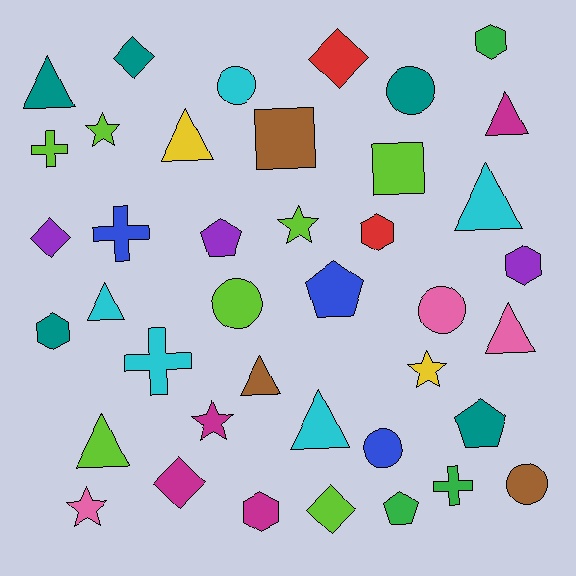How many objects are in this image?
There are 40 objects.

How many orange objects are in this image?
There are no orange objects.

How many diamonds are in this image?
There are 5 diamonds.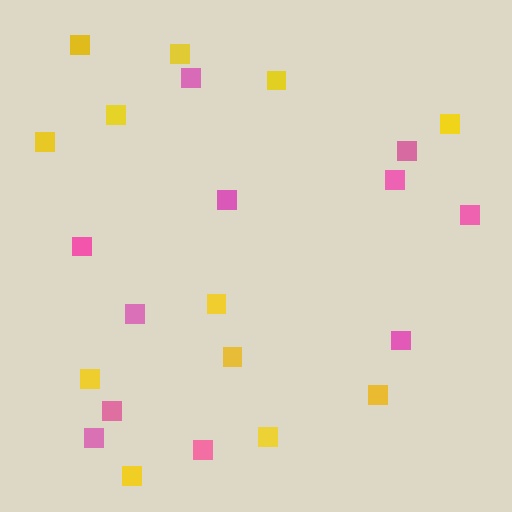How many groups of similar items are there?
There are 2 groups: one group of pink squares (11) and one group of yellow squares (12).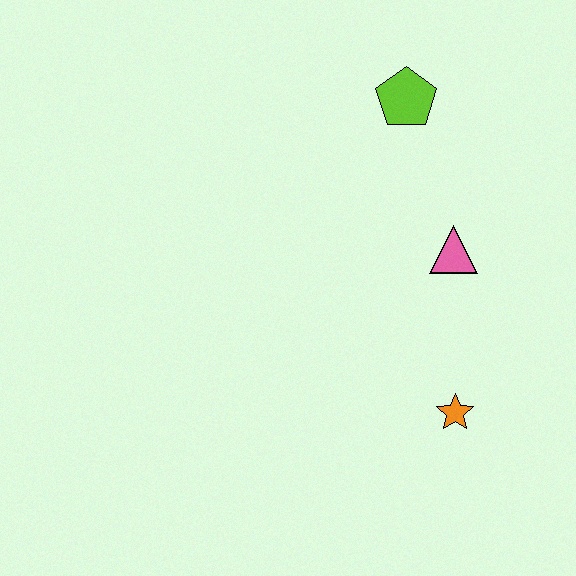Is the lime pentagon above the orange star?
Yes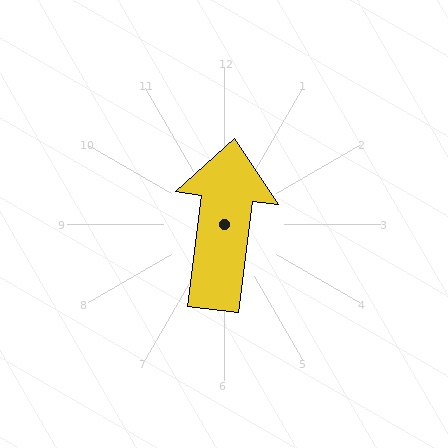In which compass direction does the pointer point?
North.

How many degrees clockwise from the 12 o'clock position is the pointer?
Approximately 7 degrees.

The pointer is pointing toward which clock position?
Roughly 12 o'clock.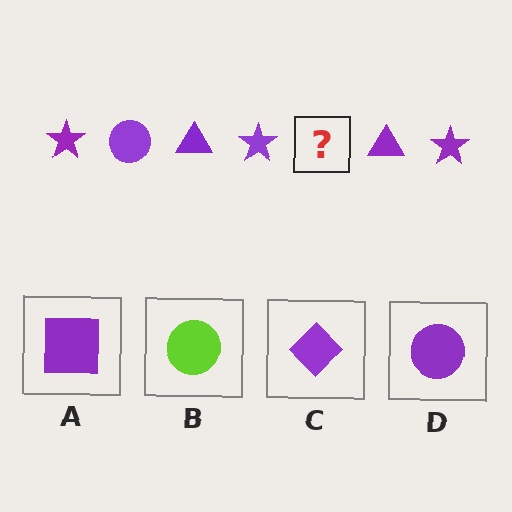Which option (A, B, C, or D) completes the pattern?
D.